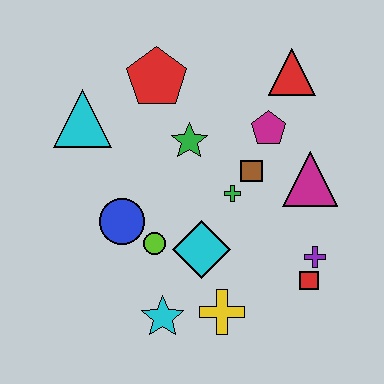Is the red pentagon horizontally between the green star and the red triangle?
No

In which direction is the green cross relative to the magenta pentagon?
The green cross is below the magenta pentagon.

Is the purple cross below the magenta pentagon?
Yes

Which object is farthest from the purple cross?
The cyan triangle is farthest from the purple cross.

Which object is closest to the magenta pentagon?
The brown square is closest to the magenta pentagon.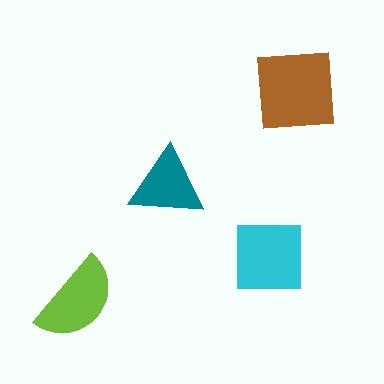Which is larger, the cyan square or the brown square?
The brown square.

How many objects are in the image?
There are 4 objects in the image.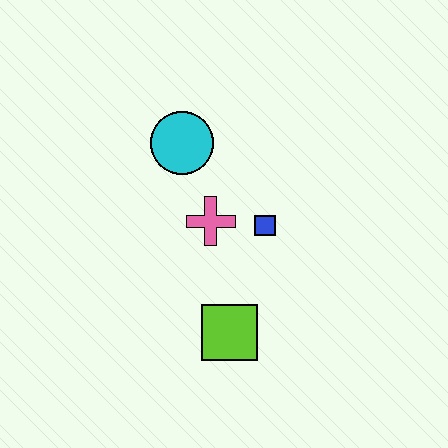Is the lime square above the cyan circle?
No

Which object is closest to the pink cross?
The blue square is closest to the pink cross.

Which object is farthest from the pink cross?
The lime square is farthest from the pink cross.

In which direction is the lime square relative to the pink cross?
The lime square is below the pink cross.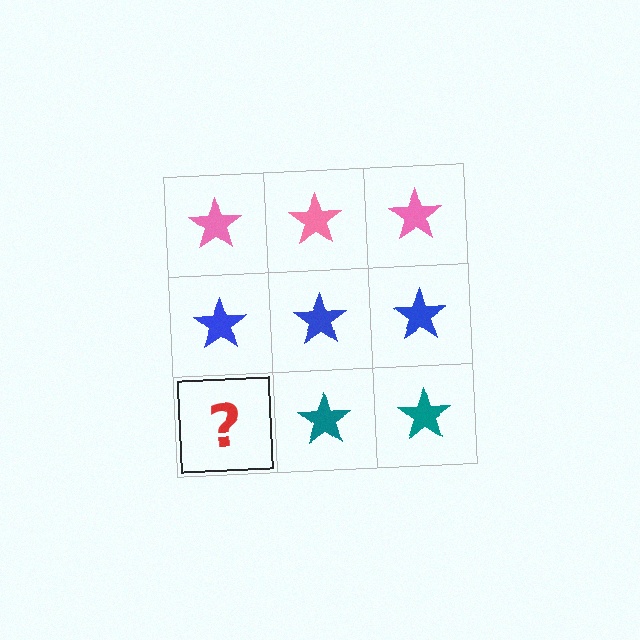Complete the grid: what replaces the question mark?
The question mark should be replaced with a teal star.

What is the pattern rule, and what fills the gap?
The rule is that each row has a consistent color. The gap should be filled with a teal star.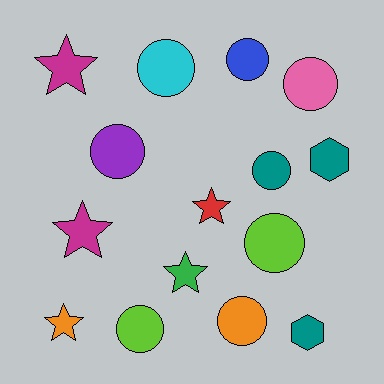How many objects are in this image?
There are 15 objects.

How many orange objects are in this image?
There are 2 orange objects.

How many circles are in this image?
There are 8 circles.